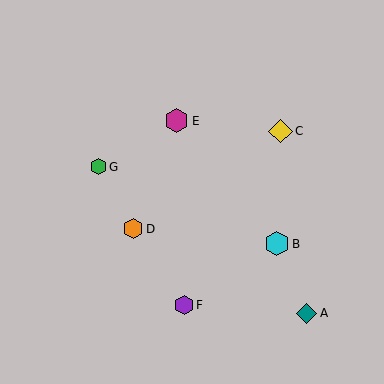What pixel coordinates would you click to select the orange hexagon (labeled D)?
Click at (133, 229) to select the orange hexagon D.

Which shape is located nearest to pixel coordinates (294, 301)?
The teal diamond (labeled A) at (306, 313) is nearest to that location.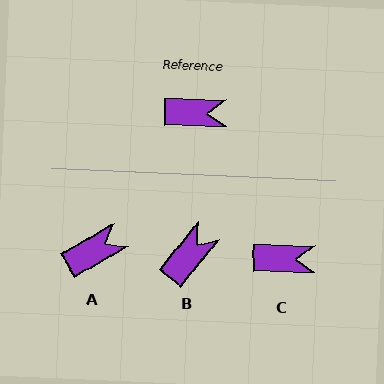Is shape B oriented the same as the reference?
No, it is off by about 52 degrees.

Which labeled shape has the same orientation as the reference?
C.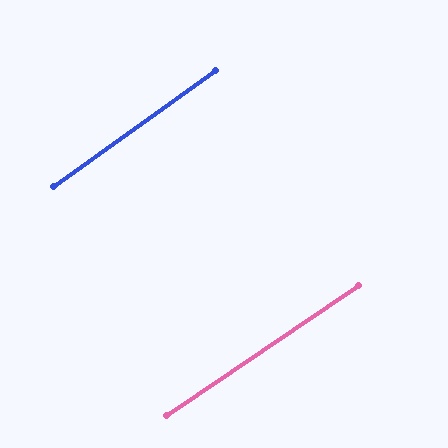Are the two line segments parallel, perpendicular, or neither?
Parallel — their directions differ by only 1.6°.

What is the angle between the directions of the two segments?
Approximately 2 degrees.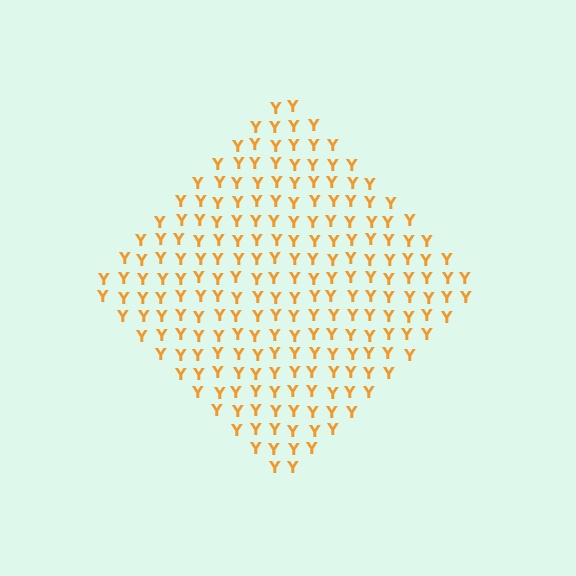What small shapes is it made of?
It is made of small letter Y's.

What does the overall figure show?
The overall figure shows a diamond.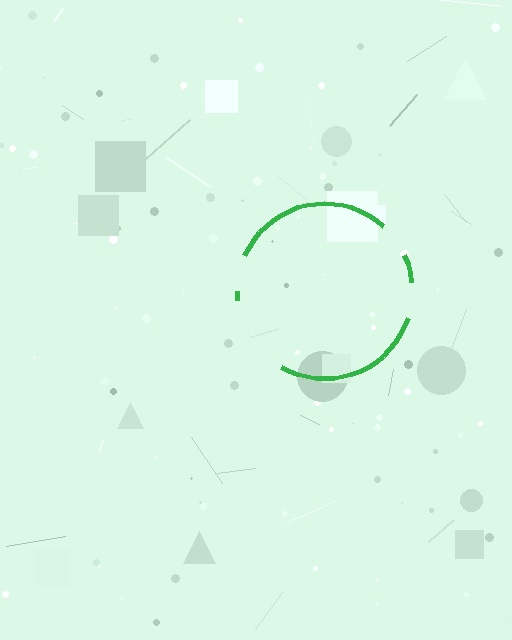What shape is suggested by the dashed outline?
The dashed outline suggests a circle.